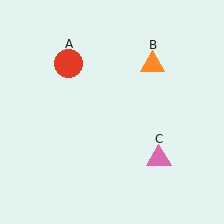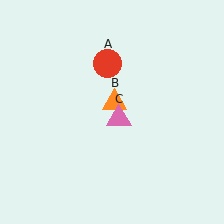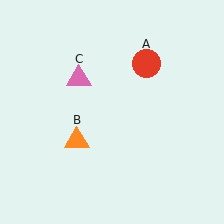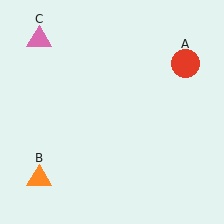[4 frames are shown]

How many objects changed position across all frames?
3 objects changed position: red circle (object A), orange triangle (object B), pink triangle (object C).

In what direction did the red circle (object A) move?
The red circle (object A) moved right.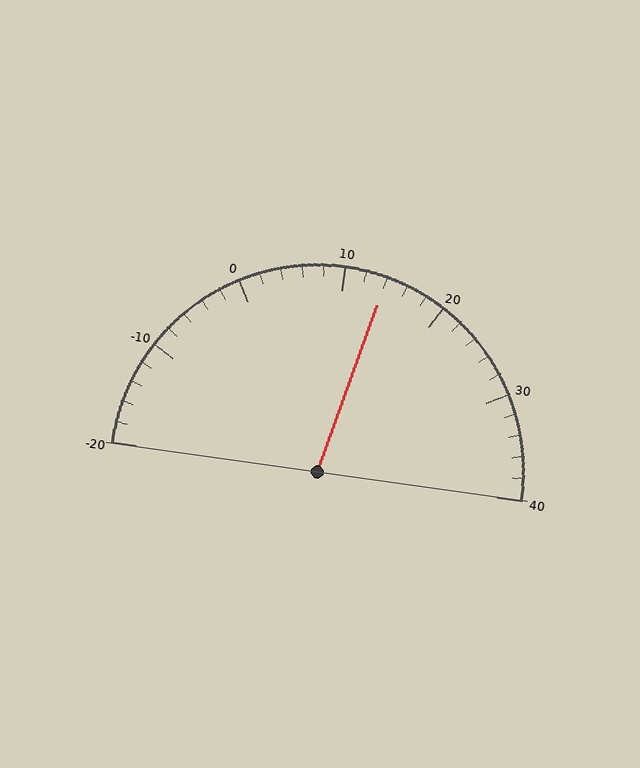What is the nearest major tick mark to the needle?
The nearest major tick mark is 10.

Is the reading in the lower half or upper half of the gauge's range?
The reading is in the upper half of the range (-20 to 40).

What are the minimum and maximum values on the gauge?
The gauge ranges from -20 to 40.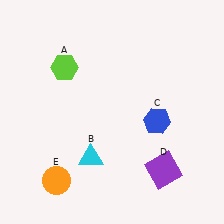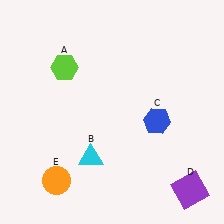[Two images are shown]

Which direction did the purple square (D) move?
The purple square (D) moved right.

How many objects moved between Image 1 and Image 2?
1 object moved between the two images.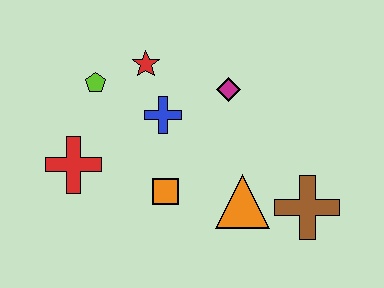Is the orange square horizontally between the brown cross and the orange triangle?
No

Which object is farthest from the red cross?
The brown cross is farthest from the red cross.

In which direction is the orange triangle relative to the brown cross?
The orange triangle is to the left of the brown cross.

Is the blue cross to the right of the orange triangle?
No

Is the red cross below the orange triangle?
No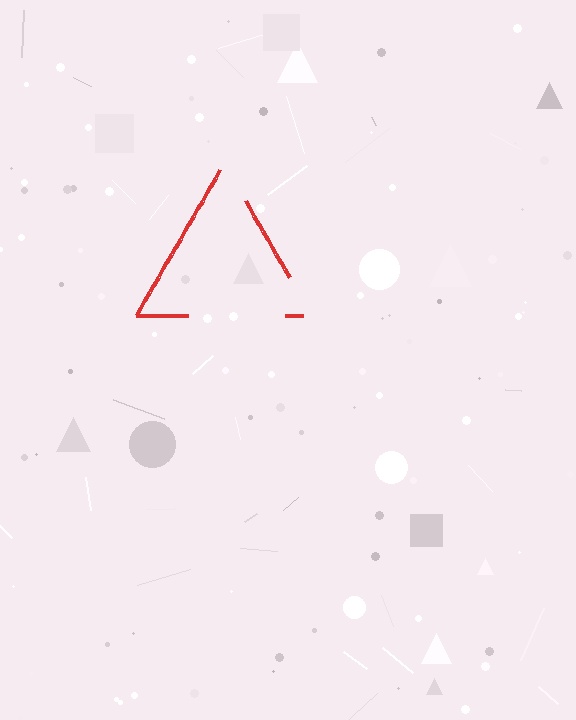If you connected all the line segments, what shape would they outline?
They would outline a triangle.